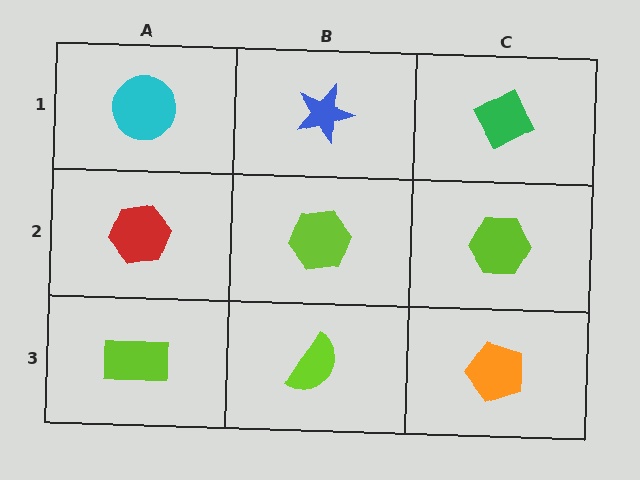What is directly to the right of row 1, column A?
A blue star.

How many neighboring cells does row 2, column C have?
3.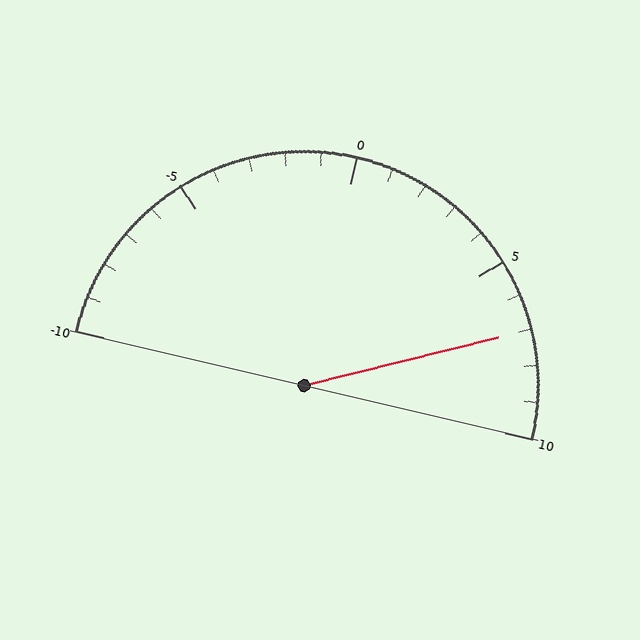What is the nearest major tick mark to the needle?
The nearest major tick mark is 5.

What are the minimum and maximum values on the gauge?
The gauge ranges from -10 to 10.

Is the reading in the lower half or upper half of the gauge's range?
The reading is in the upper half of the range (-10 to 10).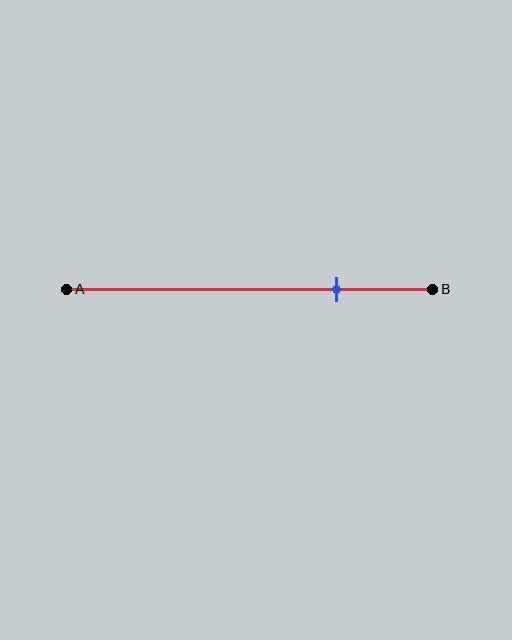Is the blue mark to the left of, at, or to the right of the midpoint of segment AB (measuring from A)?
The blue mark is to the right of the midpoint of segment AB.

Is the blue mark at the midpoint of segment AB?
No, the mark is at about 75% from A, not at the 50% midpoint.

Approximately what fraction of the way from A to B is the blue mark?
The blue mark is approximately 75% of the way from A to B.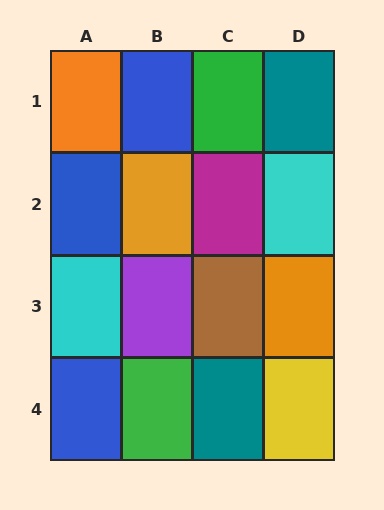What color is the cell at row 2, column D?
Cyan.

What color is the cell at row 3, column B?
Purple.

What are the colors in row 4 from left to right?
Blue, green, teal, yellow.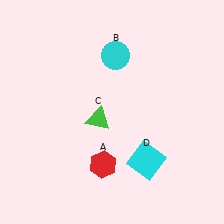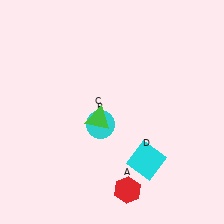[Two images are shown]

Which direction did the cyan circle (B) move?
The cyan circle (B) moved down.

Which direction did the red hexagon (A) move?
The red hexagon (A) moved down.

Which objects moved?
The objects that moved are: the red hexagon (A), the cyan circle (B).